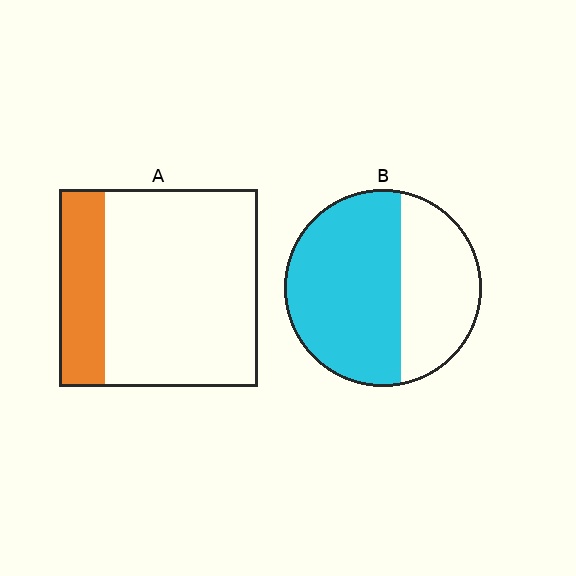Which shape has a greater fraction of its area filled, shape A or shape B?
Shape B.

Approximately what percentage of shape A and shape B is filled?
A is approximately 25% and B is approximately 60%.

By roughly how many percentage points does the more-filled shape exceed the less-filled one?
By roughly 40 percentage points (B over A).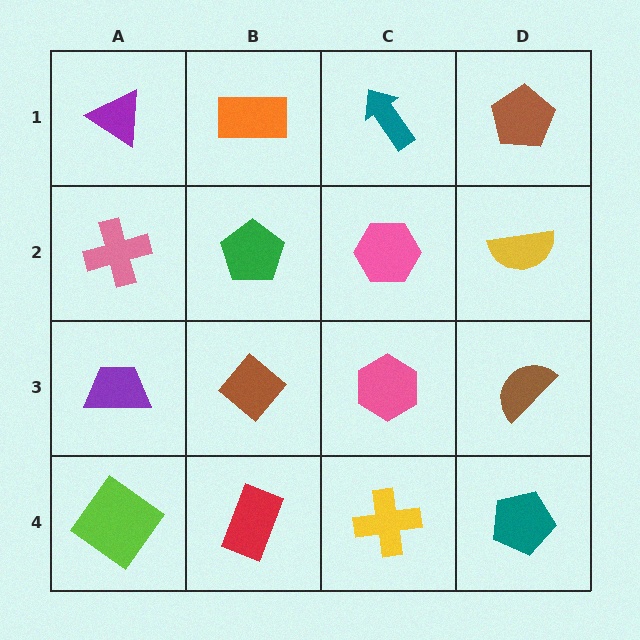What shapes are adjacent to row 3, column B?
A green pentagon (row 2, column B), a red rectangle (row 4, column B), a purple trapezoid (row 3, column A), a pink hexagon (row 3, column C).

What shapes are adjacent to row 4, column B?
A brown diamond (row 3, column B), a lime diamond (row 4, column A), a yellow cross (row 4, column C).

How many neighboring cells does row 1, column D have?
2.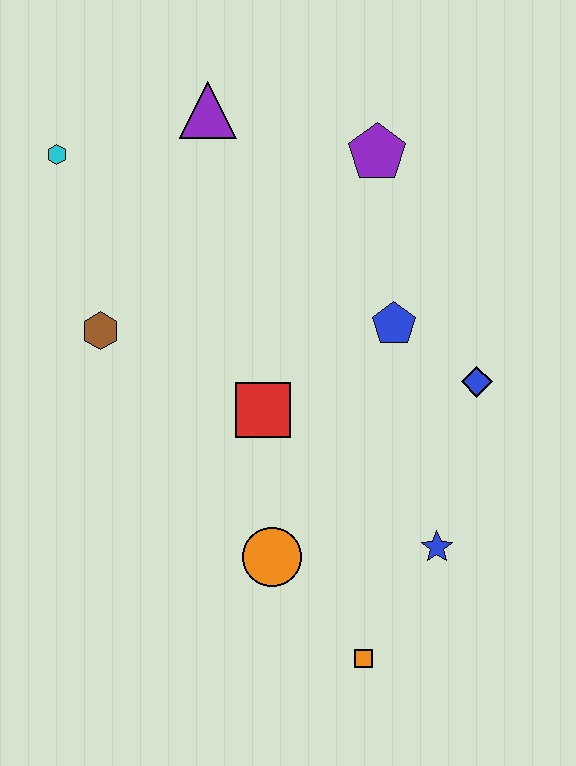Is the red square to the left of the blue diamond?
Yes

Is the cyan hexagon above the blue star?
Yes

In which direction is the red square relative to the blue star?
The red square is to the left of the blue star.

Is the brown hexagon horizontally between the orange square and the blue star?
No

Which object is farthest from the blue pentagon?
The cyan hexagon is farthest from the blue pentagon.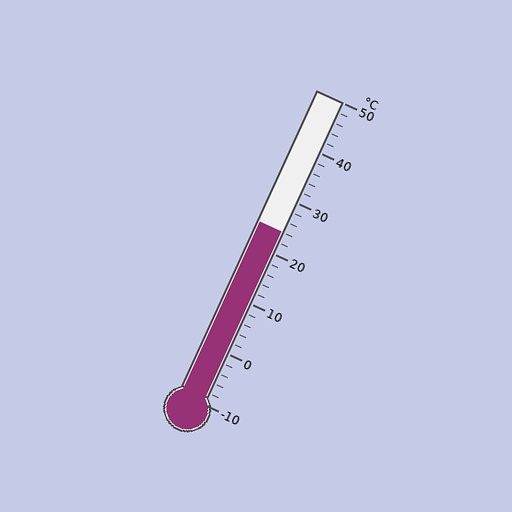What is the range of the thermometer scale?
The thermometer scale ranges from -10°C to 50°C.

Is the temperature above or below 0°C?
The temperature is above 0°C.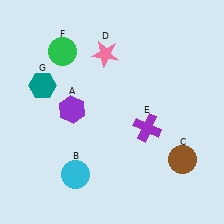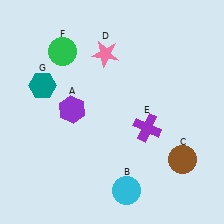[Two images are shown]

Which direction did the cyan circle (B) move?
The cyan circle (B) moved right.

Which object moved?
The cyan circle (B) moved right.